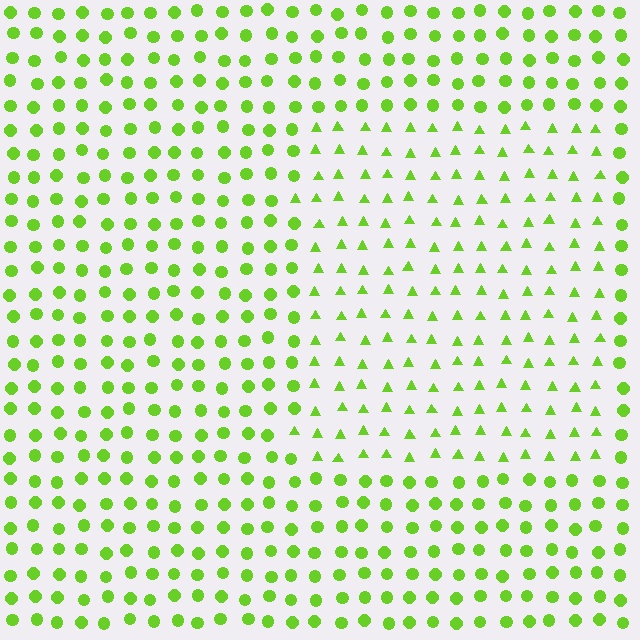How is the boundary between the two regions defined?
The boundary is defined by a change in element shape: triangles inside vs. circles outside. All elements share the same color and spacing.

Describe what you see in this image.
The image is filled with small lime elements arranged in a uniform grid. A rectangle-shaped region contains triangles, while the surrounding area contains circles. The boundary is defined purely by the change in element shape.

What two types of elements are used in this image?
The image uses triangles inside the rectangle region and circles outside it.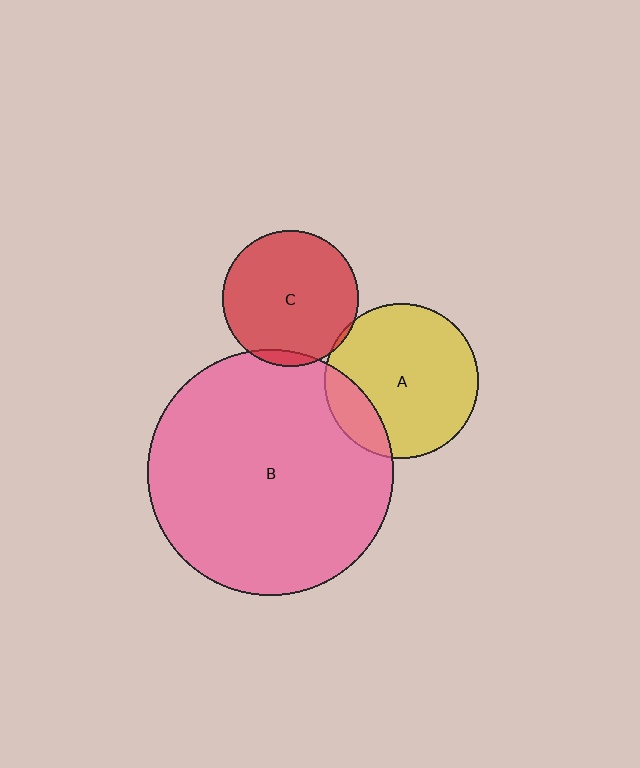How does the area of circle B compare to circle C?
Approximately 3.3 times.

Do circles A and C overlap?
Yes.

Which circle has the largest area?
Circle B (pink).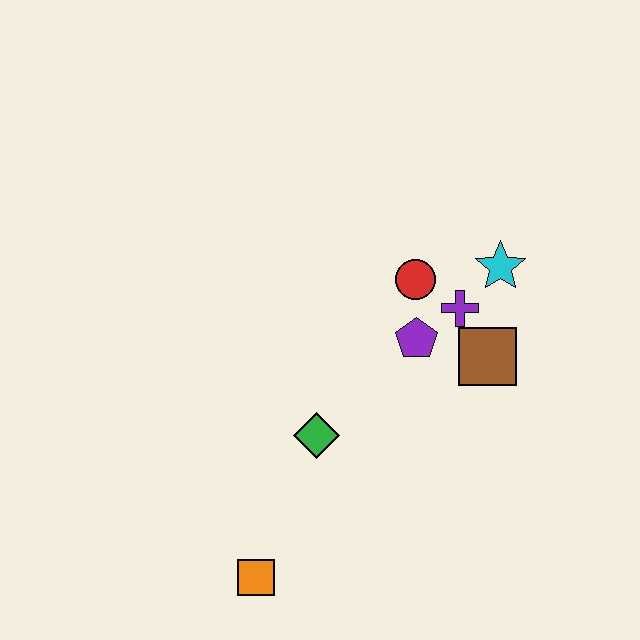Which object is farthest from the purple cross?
The orange square is farthest from the purple cross.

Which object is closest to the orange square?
The green diamond is closest to the orange square.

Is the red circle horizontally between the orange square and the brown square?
Yes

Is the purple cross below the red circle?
Yes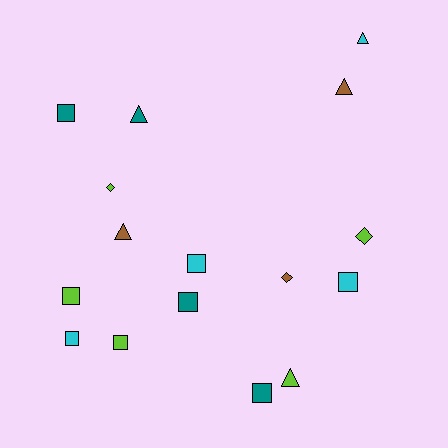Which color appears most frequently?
Lime, with 5 objects.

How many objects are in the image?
There are 16 objects.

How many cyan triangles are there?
There is 1 cyan triangle.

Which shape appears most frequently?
Square, with 8 objects.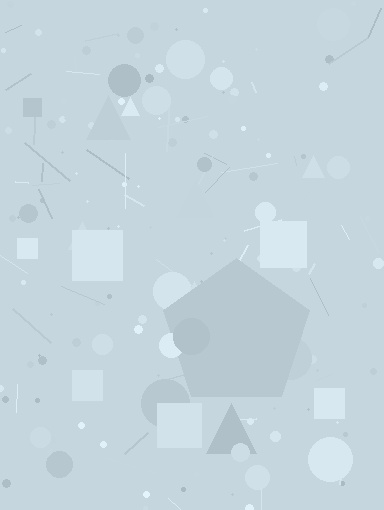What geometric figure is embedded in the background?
A pentagon is embedded in the background.